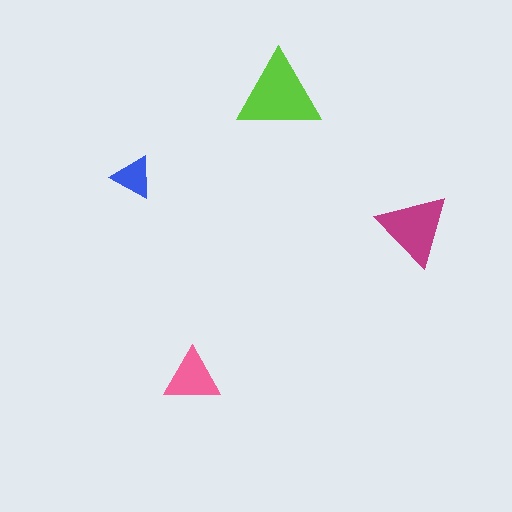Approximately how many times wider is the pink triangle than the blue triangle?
About 1.5 times wider.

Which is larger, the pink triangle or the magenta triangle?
The magenta one.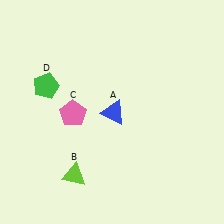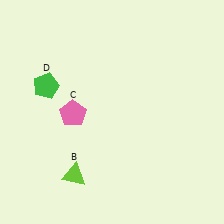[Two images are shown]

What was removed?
The blue triangle (A) was removed in Image 2.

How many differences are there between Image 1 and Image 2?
There is 1 difference between the two images.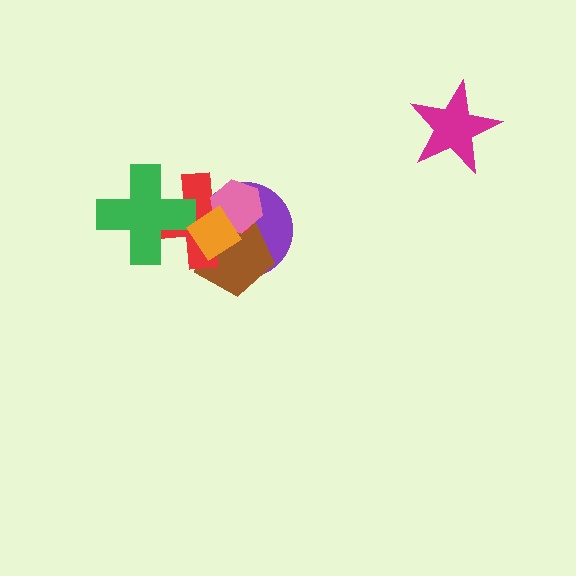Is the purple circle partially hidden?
Yes, it is partially covered by another shape.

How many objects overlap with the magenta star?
0 objects overlap with the magenta star.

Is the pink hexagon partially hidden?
Yes, it is partially covered by another shape.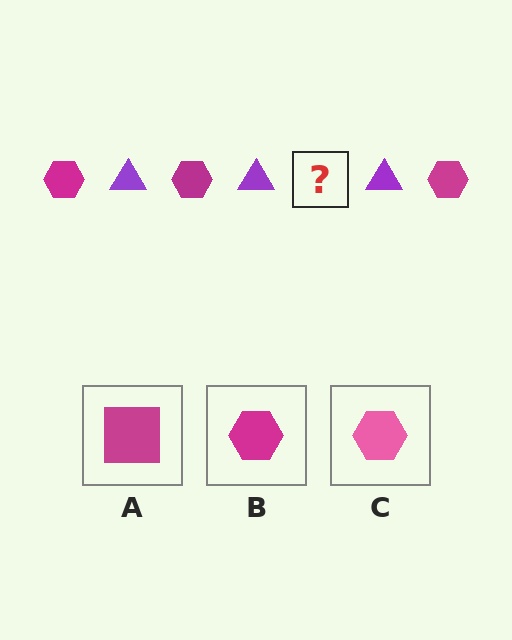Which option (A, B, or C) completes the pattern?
B.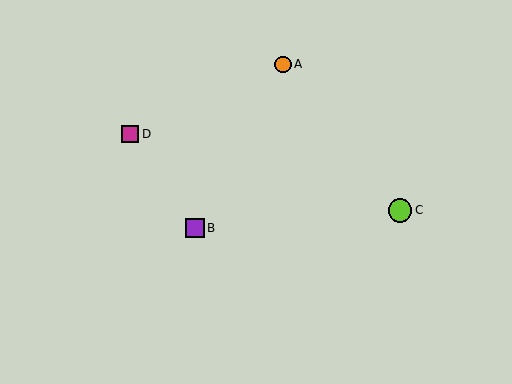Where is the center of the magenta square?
The center of the magenta square is at (130, 134).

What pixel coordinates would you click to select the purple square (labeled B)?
Click at (195, 228) to select the purple square B.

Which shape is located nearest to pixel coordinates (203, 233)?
The purple square (labeled B) at (195, 228) is nearest to that location.